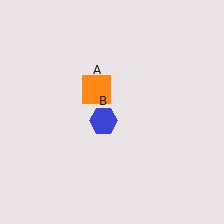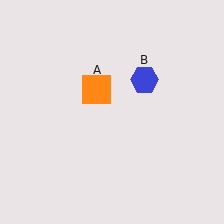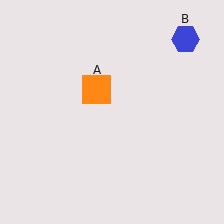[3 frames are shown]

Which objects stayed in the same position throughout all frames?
Orange square (object A) remained stationary.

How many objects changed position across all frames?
1 object changed position: blue hexagon (object B).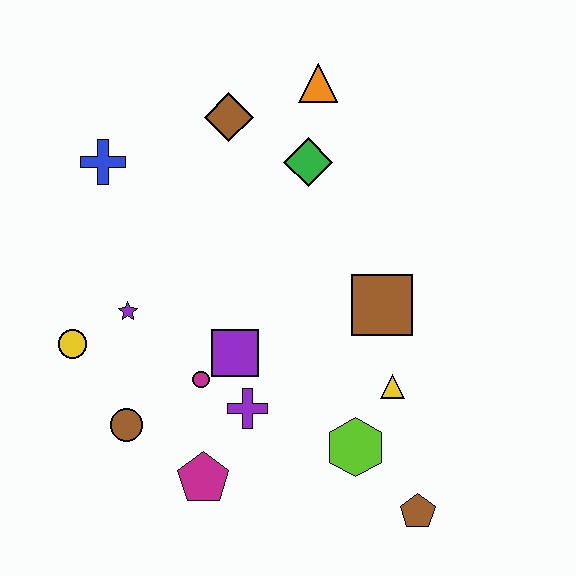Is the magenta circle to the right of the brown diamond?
No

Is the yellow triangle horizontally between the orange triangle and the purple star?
No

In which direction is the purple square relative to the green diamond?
The purple square is below the green diamond.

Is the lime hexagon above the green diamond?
No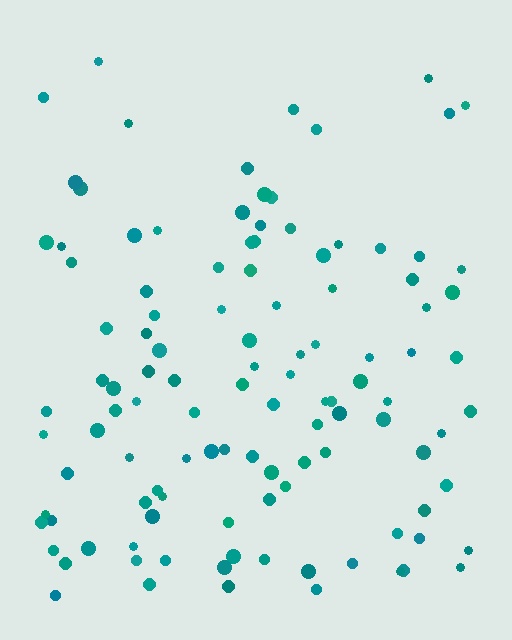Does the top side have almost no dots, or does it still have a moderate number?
Still a moderate number, just noticeably fewer than the bottom.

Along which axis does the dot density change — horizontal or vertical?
Vertical.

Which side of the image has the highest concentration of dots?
The bottom.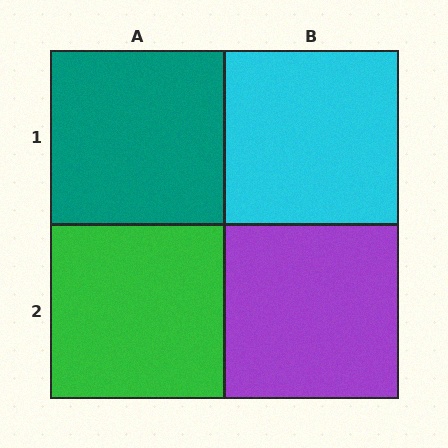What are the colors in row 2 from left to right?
Green, purple.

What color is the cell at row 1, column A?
Teal.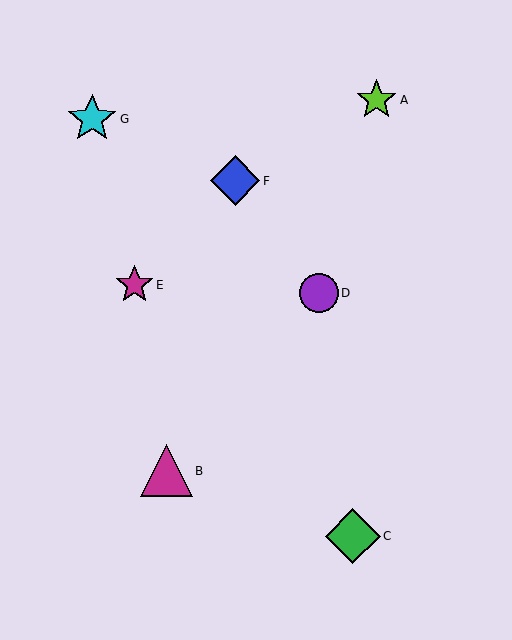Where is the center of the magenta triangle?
The center of the magenta triangle is at (167, 471).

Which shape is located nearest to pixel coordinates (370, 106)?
The lime star (labeled A) at (377, 100) is nearest to that location.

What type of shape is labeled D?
Shape D is a purple circle.